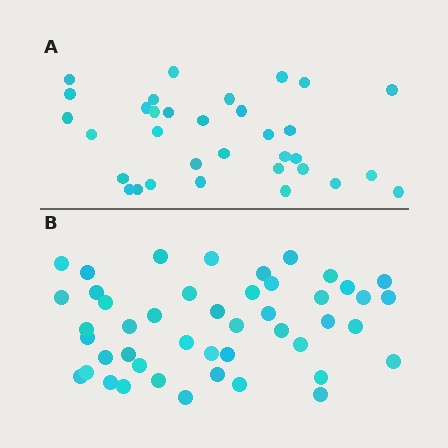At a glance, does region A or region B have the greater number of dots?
Region B (the bottom region) has more dots.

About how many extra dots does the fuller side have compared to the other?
Region B has approximately 15 more dots than region A.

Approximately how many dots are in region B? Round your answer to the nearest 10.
About 50 dots. (The exact count is 46, which rounds to 50.)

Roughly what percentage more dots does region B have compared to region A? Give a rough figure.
About 40% more.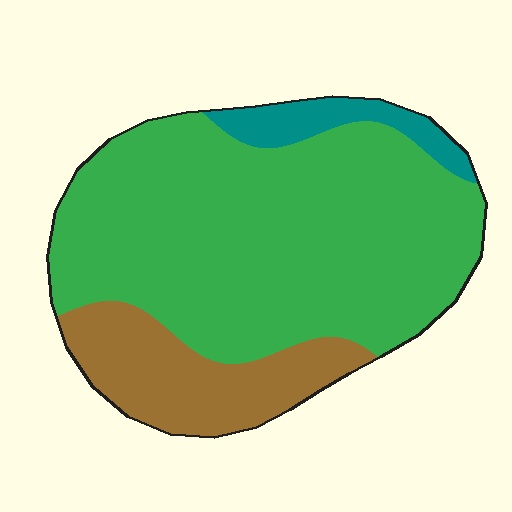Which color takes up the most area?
Green, at roughly 75%.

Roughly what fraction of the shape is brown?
Brown takes up less than a quarter of the shape.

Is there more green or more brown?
Green.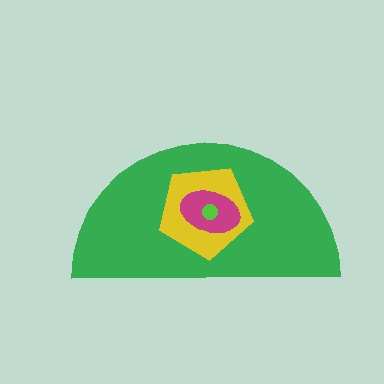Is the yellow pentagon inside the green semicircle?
Yes.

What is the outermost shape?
The green semicircle.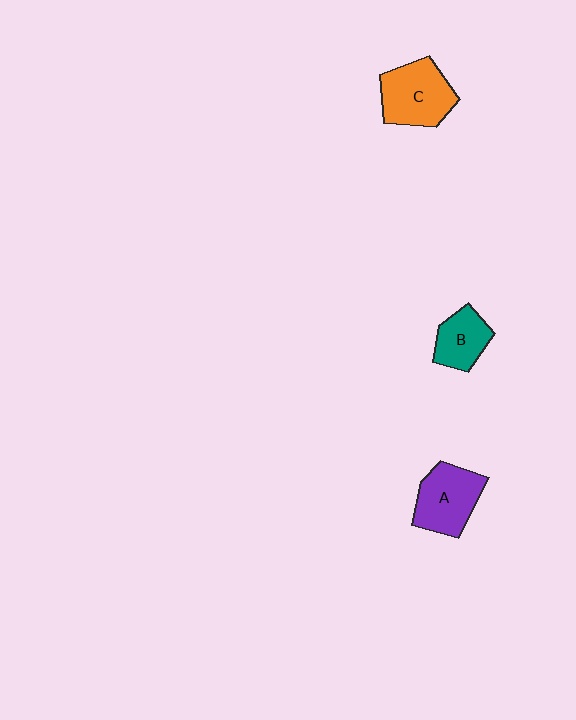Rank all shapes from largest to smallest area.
From largest to smallest: C (orange), A (purple), B (teal).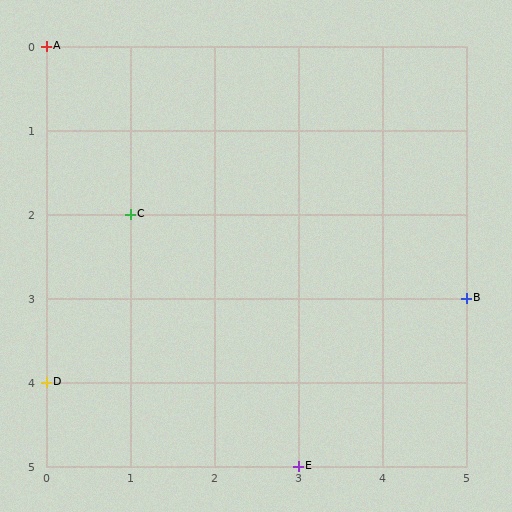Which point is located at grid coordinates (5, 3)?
Point B is at (5, 3).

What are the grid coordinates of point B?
Point B is at grid coordinates (5, 3).